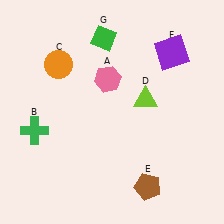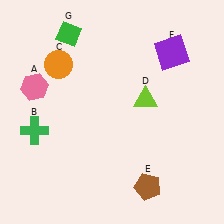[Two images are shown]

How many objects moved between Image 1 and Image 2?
2 objects moved between the two images.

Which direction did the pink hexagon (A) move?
The pink hexagon (A) moved left.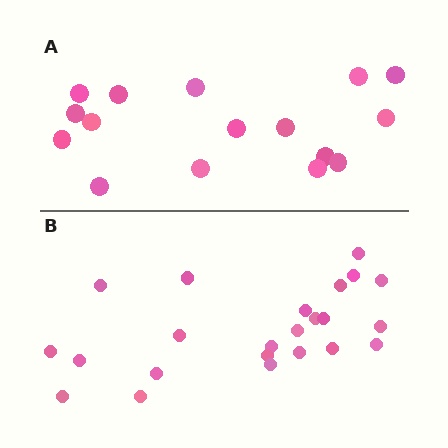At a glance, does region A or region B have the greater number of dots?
Region B (the bottom region) has more dots.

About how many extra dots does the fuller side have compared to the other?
Region B has roughly 8 or so more dots than region A.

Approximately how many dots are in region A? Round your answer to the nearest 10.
About 20 dots. (The exact count is 16, which rounds to 20.)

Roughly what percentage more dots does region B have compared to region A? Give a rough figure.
About 45% more.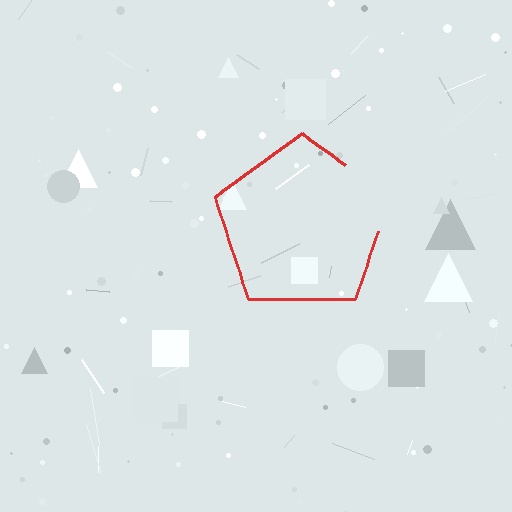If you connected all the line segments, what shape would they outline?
They would outline a pentagon.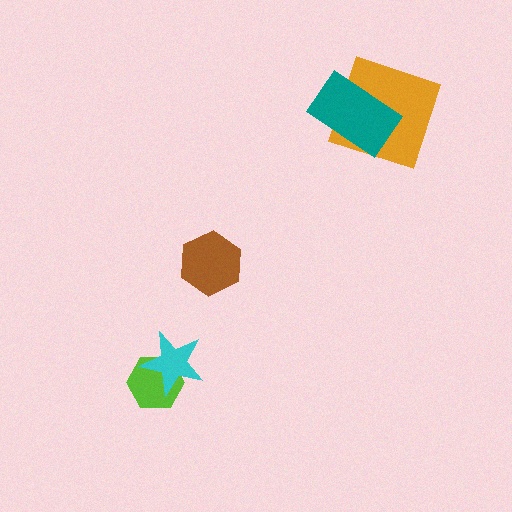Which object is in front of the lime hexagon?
The cyan star is in front of the lime hexagon.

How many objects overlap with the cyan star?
1 object overlaps with the cyan star.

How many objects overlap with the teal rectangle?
1 object overlaps with the teal rectangle.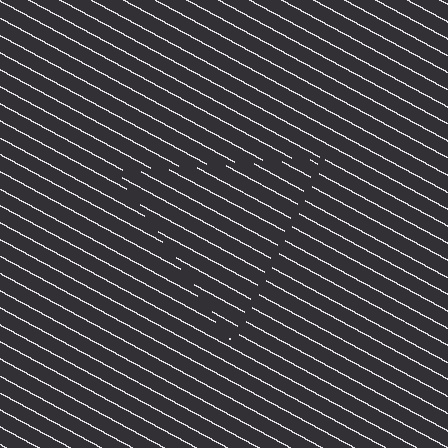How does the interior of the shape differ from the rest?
The interior of the shape contains the same grating, shifted by half a period — the contour is defined by the phase discontinuity where line-ends from the inner and outer gratings abut.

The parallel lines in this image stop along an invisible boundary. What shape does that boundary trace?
An illusory triangle. The interior of the shape contains the same grating, shifted by half a period — the contour is defined by the phase discontinuity where line-ends from the inner and outer gratings abut.